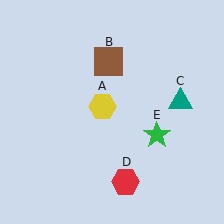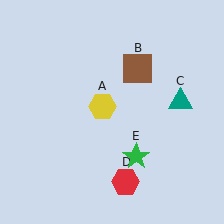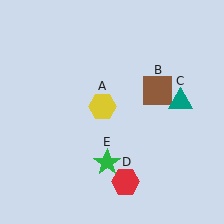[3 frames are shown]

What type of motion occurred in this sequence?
The brown square (object B), green star (object E) rotated clockwise around the center of the scene.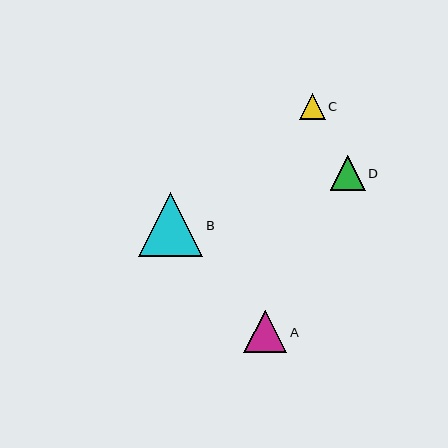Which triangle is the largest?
Triangle B is the largest with a size of approximately 64 pixels.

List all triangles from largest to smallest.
From largest to smallest: B, A, D, C.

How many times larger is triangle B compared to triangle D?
Triangle B is approximately 1.9 times the size of triangle D.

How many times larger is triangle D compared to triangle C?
Triangle D is approximately 1.3 times the size of triangle C.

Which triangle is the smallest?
Triangle C is the smallest with a size of approximately 26 pixels.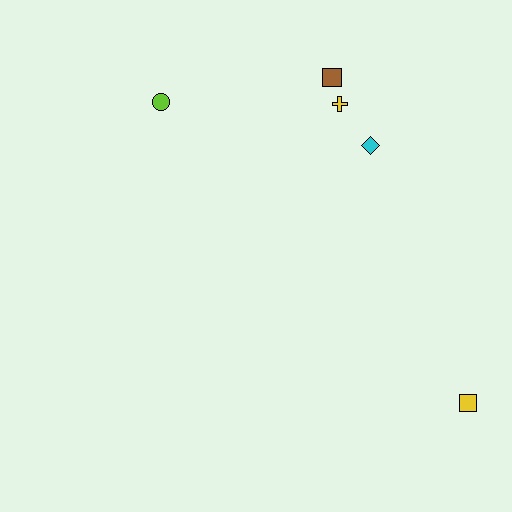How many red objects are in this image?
There are no red objects.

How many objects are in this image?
There are 5 objects.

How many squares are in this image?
There are 2 squares.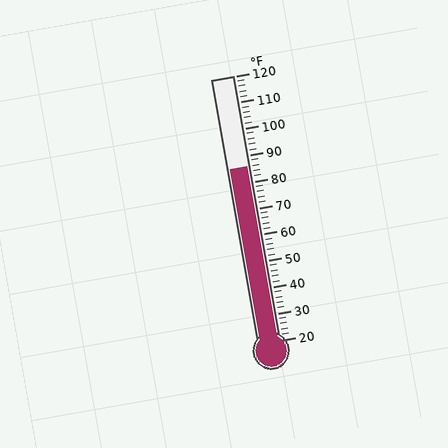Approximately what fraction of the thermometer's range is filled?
The thermometer is filled to approximately 65% of its range.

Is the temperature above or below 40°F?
The temperature is above 40°F.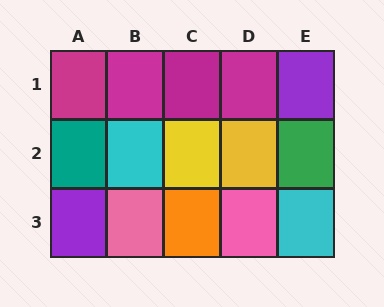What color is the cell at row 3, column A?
Purple.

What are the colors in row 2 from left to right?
Teal, cyan, yellow, yellow, green.